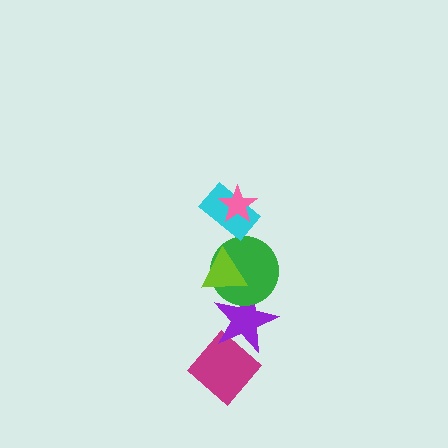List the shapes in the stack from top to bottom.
From top to bottom: the pink star, the cyan rectangle, the lime triangle, the green circle, the purple star, the magenta diamond.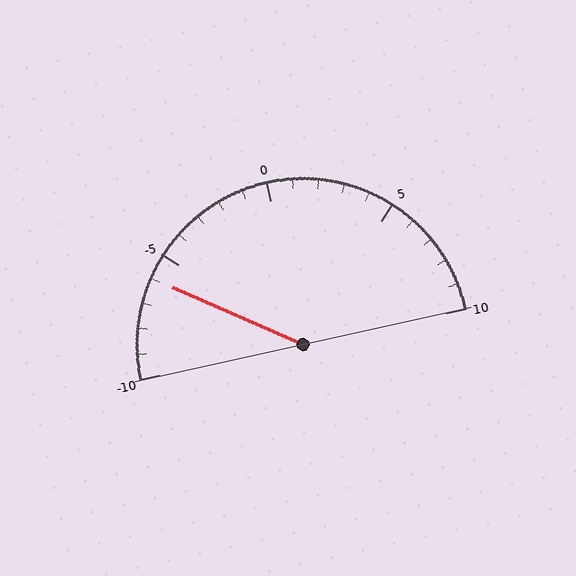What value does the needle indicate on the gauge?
The needle indicates approximately -6.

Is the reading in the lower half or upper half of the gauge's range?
The reading is in the lower half of the range (-10 to 10).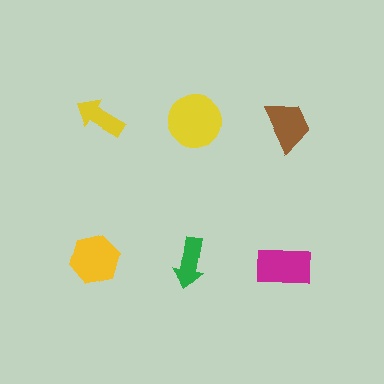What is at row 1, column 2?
A yellow circle.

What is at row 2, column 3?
A magenta rectangle.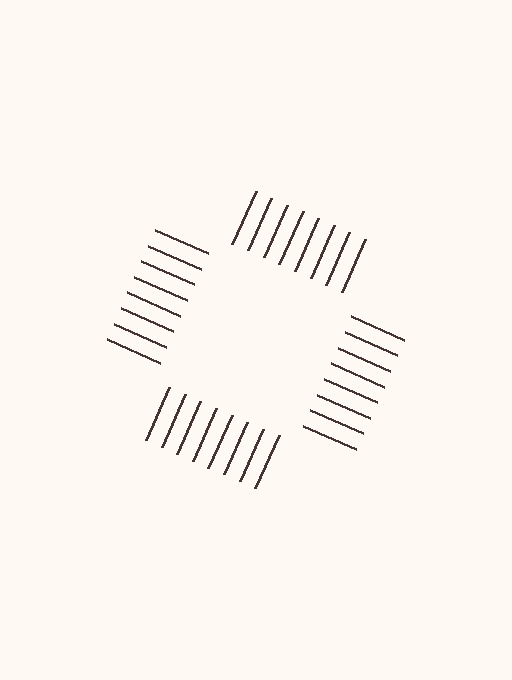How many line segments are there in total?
32 — 8 along each of the 4 edges.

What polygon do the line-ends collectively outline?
An illusory square — the line segments terminate on its edges but no continuous stroke is drawn.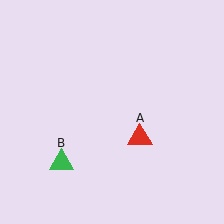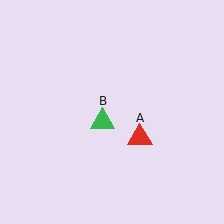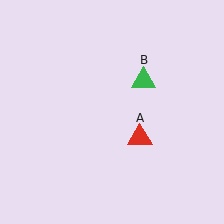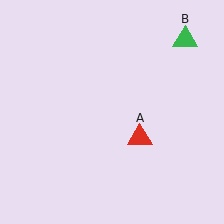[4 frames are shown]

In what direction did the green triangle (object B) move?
The green triangle (object B) moved up and to the right.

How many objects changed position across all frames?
1 object changed position: green triangle (object B).